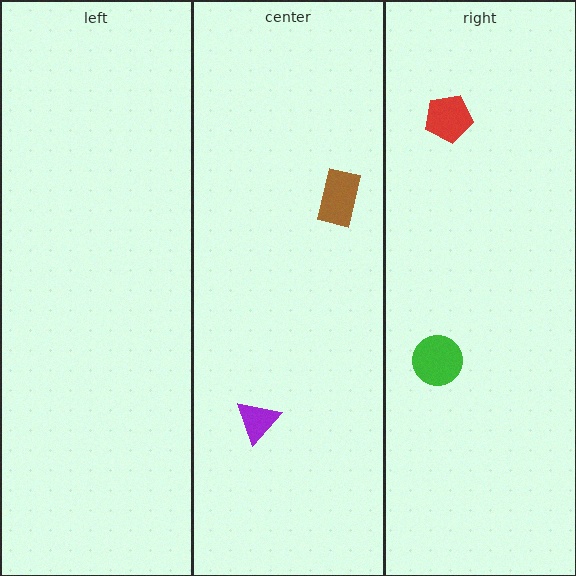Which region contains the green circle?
The right region.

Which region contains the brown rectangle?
The center region.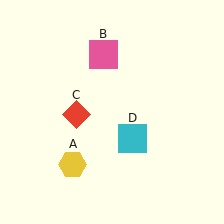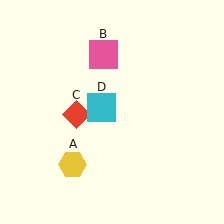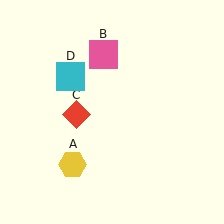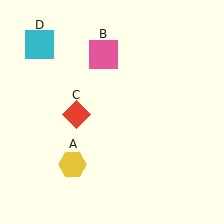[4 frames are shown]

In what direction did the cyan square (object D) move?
The cyan square (object D) moved up and to the left.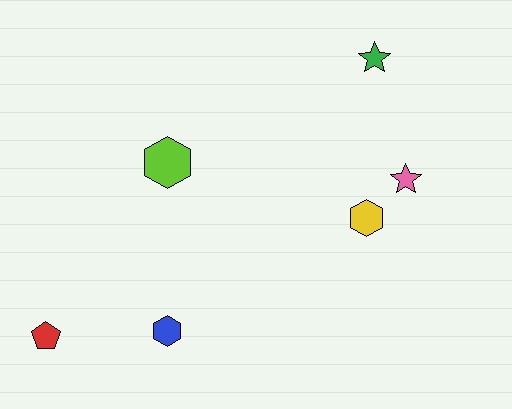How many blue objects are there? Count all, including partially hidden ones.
There is 1 blue object.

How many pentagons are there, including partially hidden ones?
There is 1 pentagon.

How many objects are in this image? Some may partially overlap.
There are 6 objects.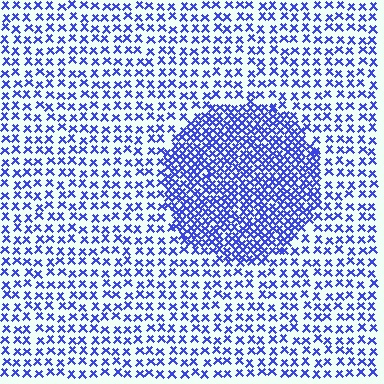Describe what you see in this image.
The image contains small blue elements arranged at two different densities. A circle-shaped region is visible where the elements are more densely packed than the surrounding area.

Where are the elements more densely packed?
The elements are more densely packed inside the circle boundary.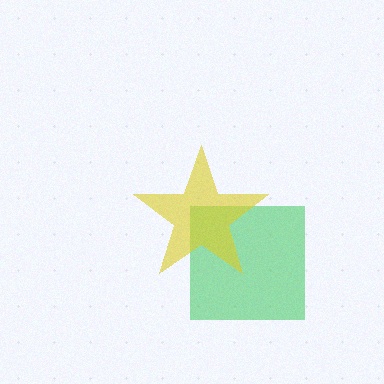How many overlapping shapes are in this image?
There are 2 overlapping shapes in the image.